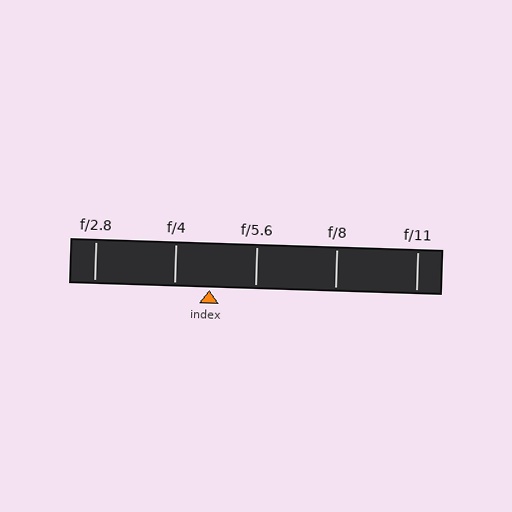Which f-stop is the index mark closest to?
The index mark is closest to f/4.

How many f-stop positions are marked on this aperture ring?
There are 5 f-stop positions marked.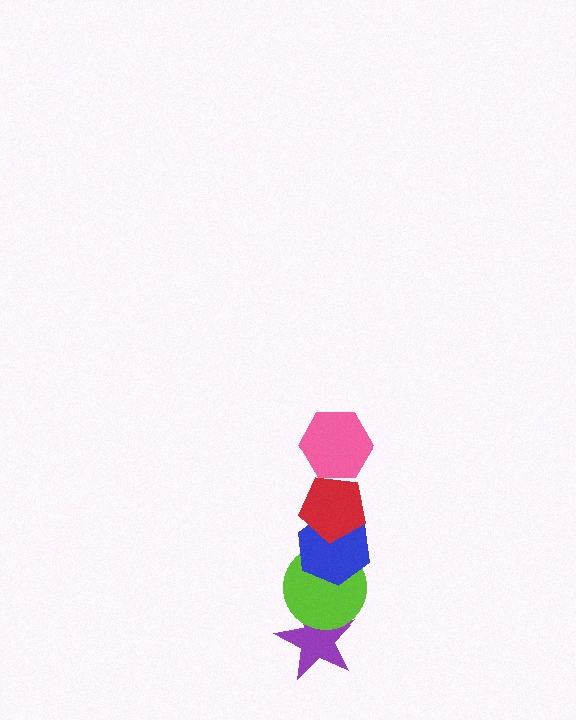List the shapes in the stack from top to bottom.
From top to bottom: the pink hexagon, the red pentagon, the blue hexagon, the lime circle, the purple star.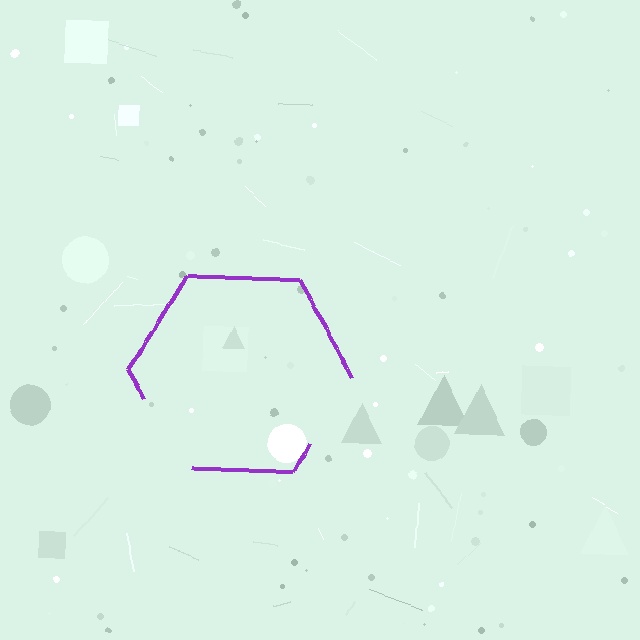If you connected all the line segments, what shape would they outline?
They would outline a hexagon.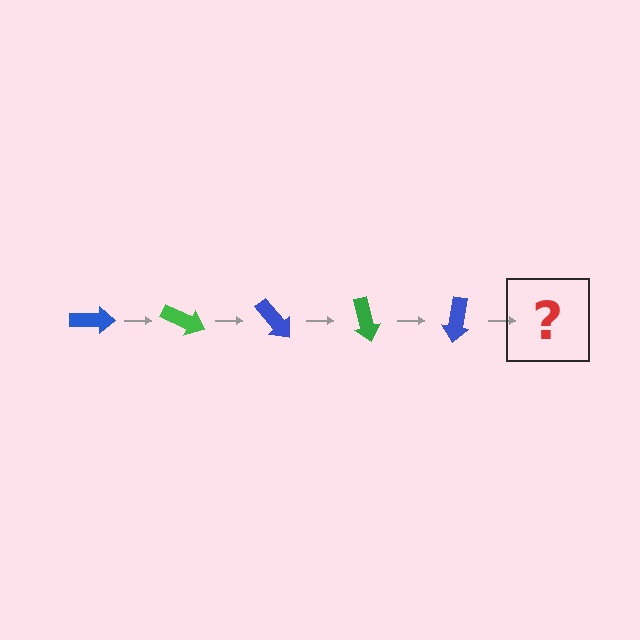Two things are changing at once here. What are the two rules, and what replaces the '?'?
The two rules are that it rotates 25 degrees each step and the color cycles through blue and green. The '?' should be a green arrow, rotated 125 degrees from the start.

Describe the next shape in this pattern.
It should be a green arrow, rotated 125 degrees from the start.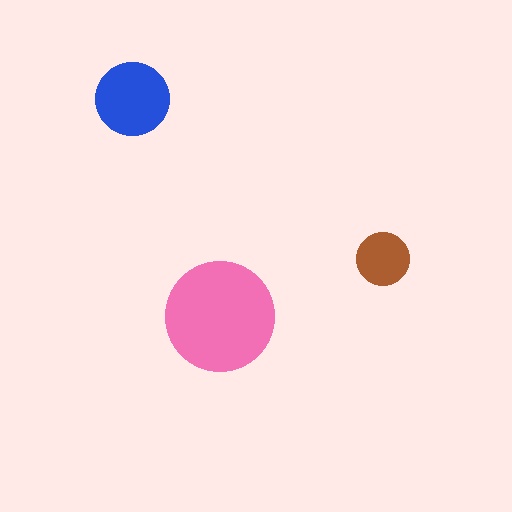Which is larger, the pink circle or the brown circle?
The pink one.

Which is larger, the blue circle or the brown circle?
The blue one.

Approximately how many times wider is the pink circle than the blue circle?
About 1.5 times wider.